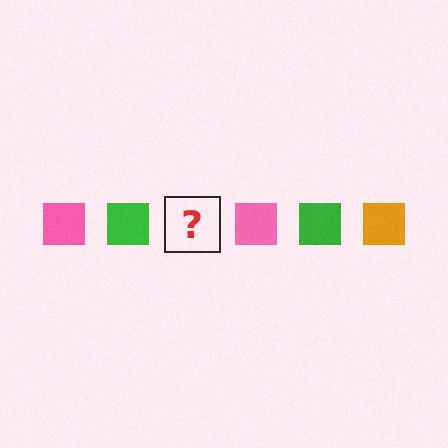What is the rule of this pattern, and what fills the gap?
The rule is that the pattern cycles through pink, green, orange squares. The gap should be filled with an orange square.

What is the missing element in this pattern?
The missing element is an orange square.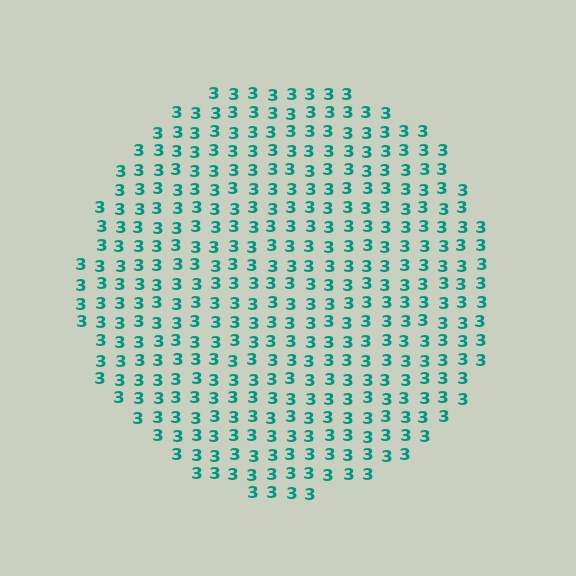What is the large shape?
The large shape is a circle.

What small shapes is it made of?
It is made of small digit 3's.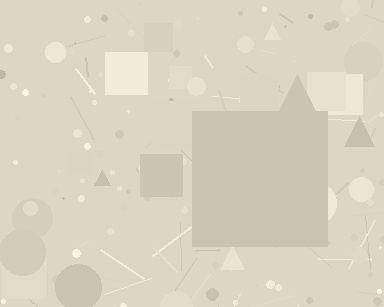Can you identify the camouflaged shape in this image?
The camouflaged shape is a square.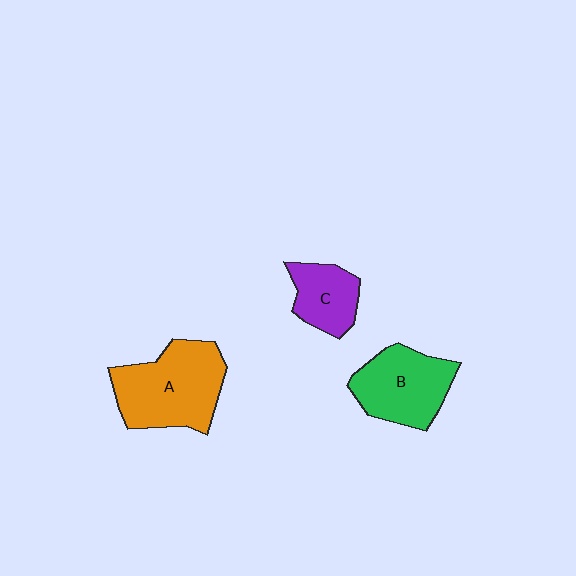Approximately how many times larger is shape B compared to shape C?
Approximately 1.5 times.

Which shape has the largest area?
Shape A (orange).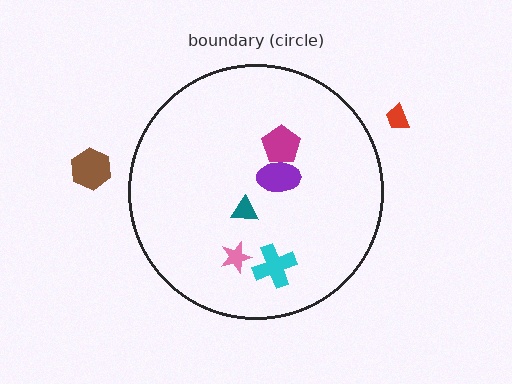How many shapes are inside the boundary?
5 inside, 2 outside.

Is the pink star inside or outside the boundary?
Inside.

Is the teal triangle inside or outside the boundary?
Inside.